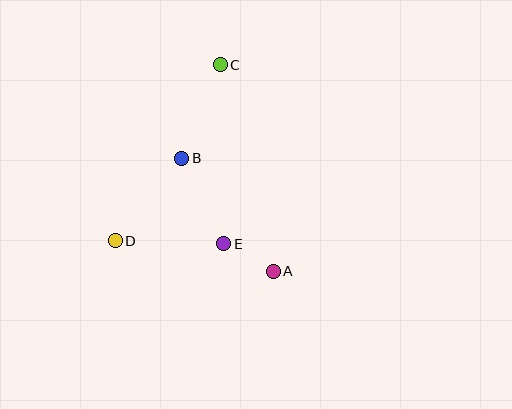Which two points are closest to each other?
Points A and E are closest to each other.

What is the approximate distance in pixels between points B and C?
The distance between B and C is approximately 101 pixels.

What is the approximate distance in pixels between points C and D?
The distance between C and D is approximately 205 pixels.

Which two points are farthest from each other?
Points A and C are farthest from each other.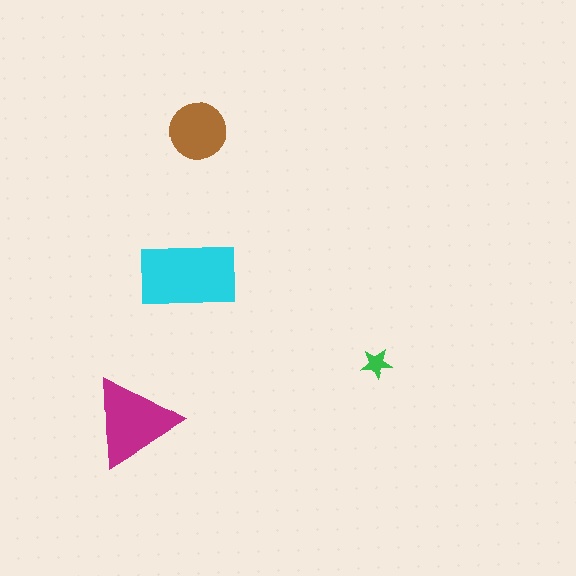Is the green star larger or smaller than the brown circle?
Smaller.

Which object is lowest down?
The magenta triangle is bottommost.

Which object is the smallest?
The green star.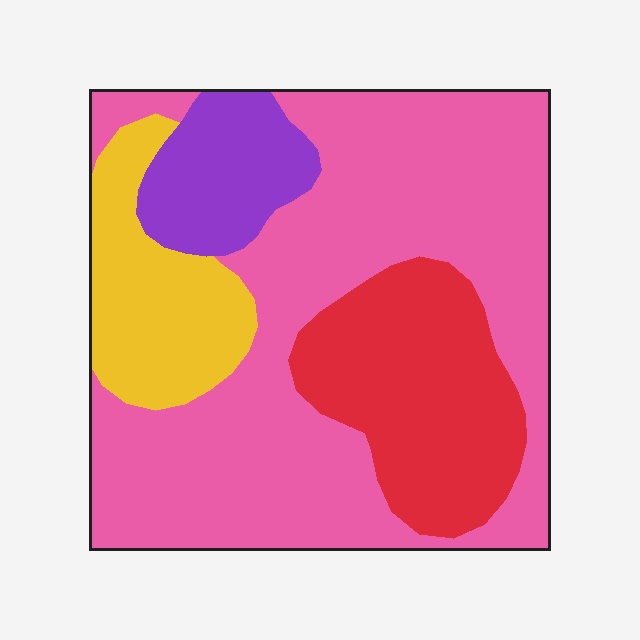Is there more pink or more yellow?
Pink.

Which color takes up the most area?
Pink, at roughly 55%.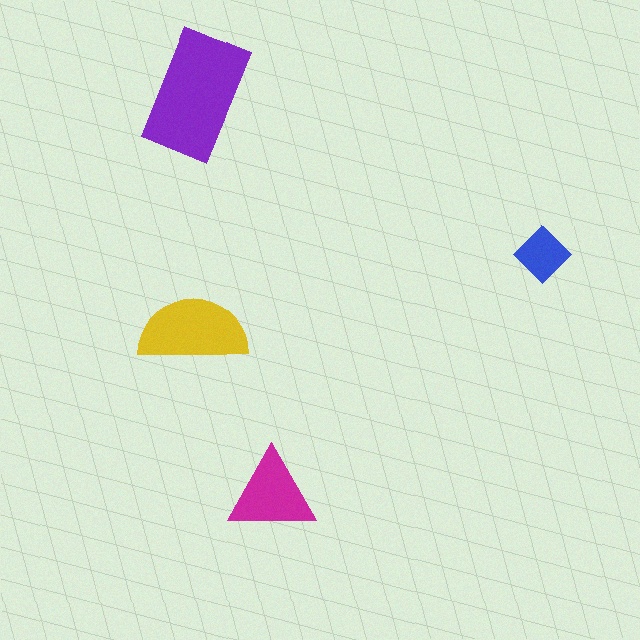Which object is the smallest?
The blue diamond.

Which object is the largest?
The purple rectangle.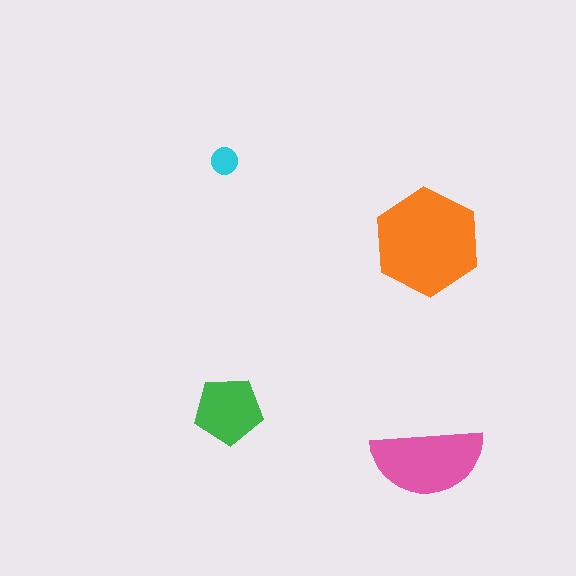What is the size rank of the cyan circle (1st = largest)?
4th.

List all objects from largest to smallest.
The orange hexagon, the pink semicircle, the green pentagon, the cyan circle.